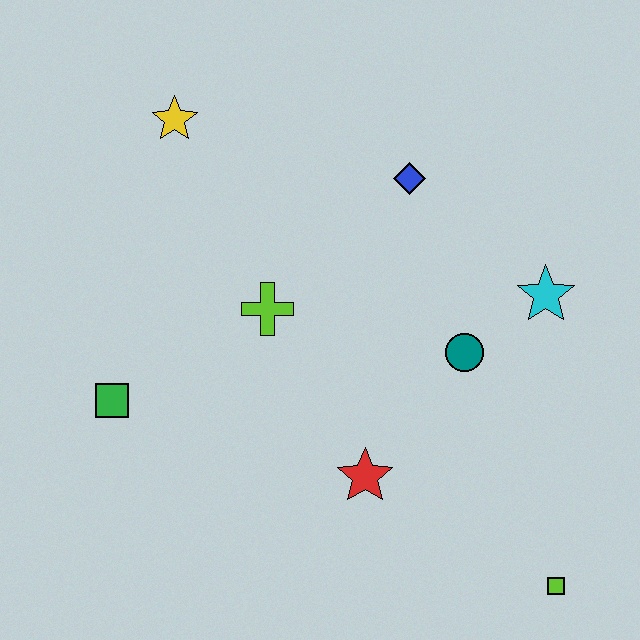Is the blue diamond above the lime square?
Yes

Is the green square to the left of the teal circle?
Yes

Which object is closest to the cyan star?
The teal circle is closest to the cyan star.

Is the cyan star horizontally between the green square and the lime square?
Yes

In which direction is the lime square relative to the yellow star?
The lime square is below the yellow star.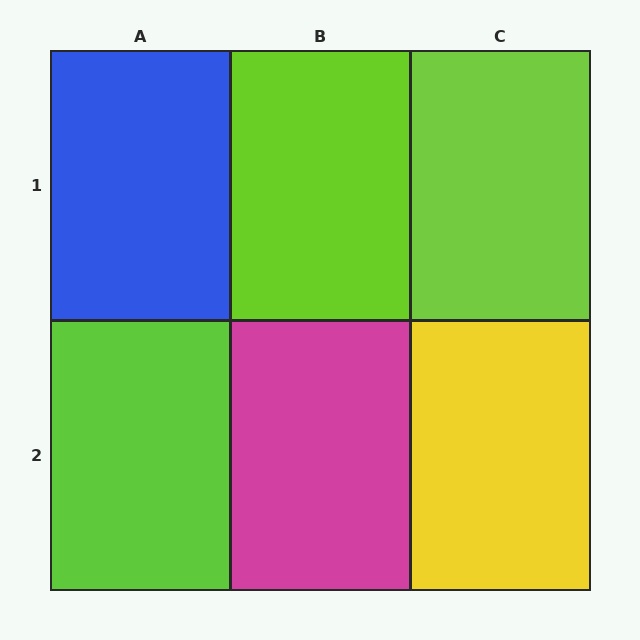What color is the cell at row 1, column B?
Lime.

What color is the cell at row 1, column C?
Lime.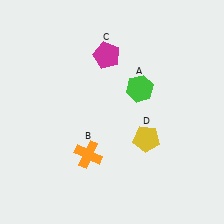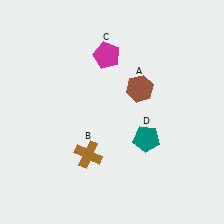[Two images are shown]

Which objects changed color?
A changed from green to brown. B changed from orange to brown. D changed from yellow to teal.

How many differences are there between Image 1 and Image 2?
There are 3 differences between the two images.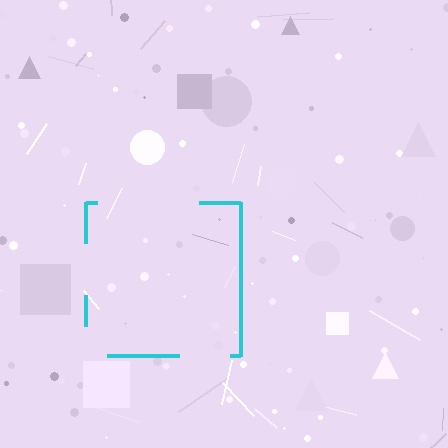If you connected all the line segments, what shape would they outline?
They would outline a square.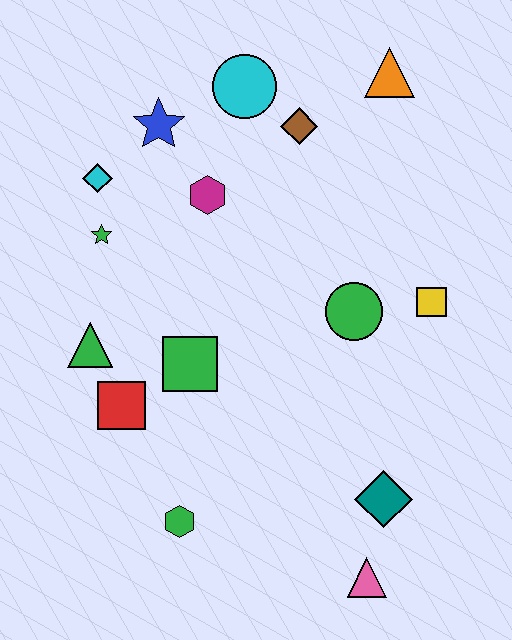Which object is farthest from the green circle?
The cyan diamond is farthest from the green circle.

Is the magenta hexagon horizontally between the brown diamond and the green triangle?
Yes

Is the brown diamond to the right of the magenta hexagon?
Yes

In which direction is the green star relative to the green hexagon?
The green star is above the green hexagon.